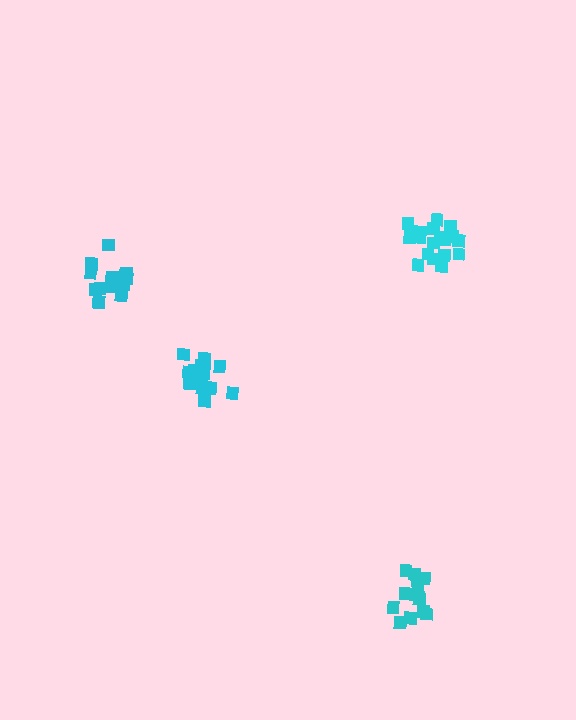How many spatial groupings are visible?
There are 4 spatial groupings.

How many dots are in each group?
Group 1: 18 dots, Group 2: 14 dots, Group 3: 19 dots, Group 4: 18 dots (69 total).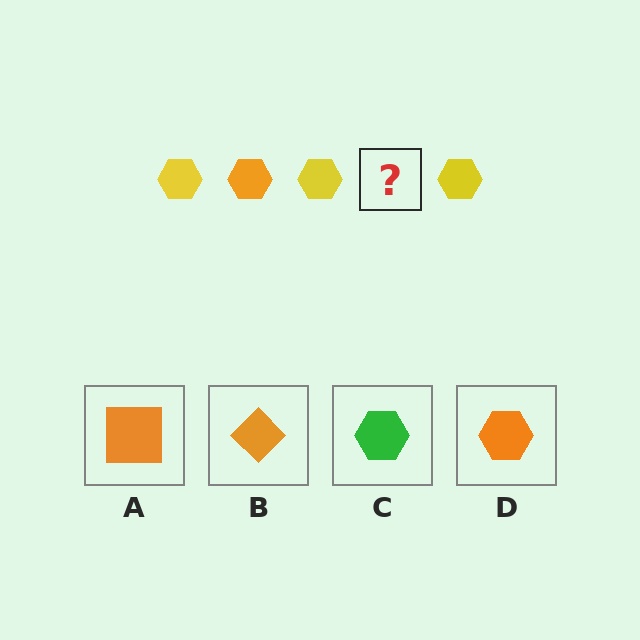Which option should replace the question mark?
Option D.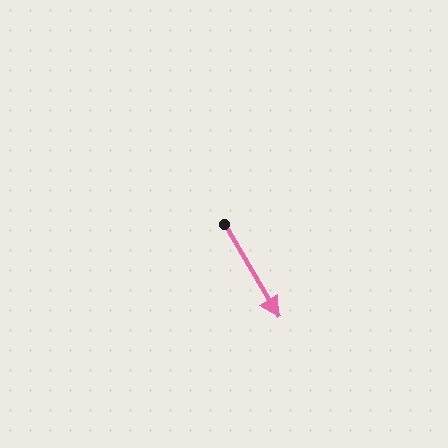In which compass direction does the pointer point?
Southeast.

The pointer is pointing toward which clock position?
Roughly 5 o'clock.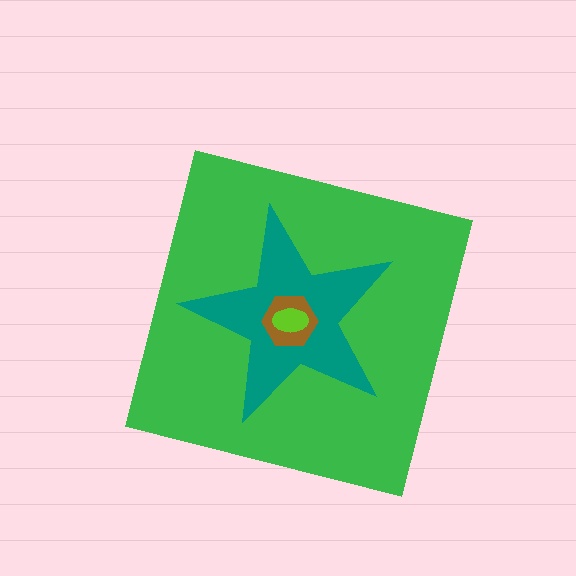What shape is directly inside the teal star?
The brown hexagon.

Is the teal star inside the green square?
Yes.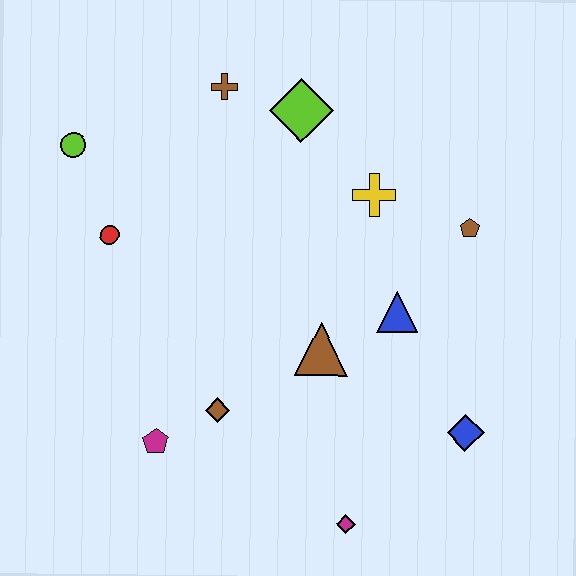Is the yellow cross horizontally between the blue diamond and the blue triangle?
No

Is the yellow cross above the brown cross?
No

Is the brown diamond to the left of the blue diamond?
Yes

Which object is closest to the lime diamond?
The brown cross is closest to the lime diamond.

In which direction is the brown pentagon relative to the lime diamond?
The brown pentagon is to the right of the lime diamond.